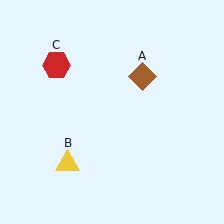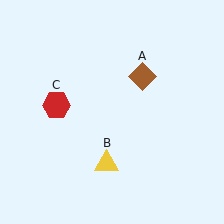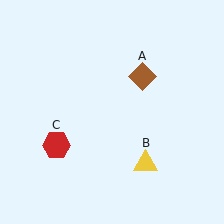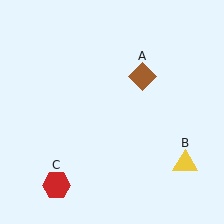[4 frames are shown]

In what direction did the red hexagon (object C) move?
The red hexagon (object C) moved down.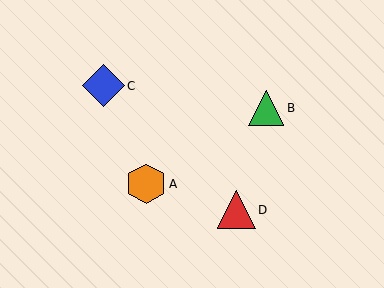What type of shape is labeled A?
Shape A is an orange hexagon.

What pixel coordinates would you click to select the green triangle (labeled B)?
Click at (266, 108) to select the green triangle B.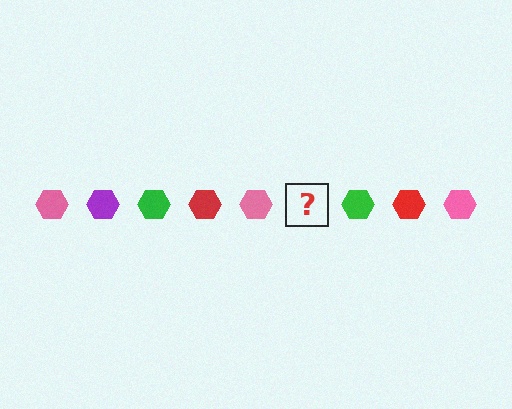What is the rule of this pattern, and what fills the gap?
The rule is that the pattern cycles through pink, purple, green, red hexagons. The gap should be filled with a purple hexagon.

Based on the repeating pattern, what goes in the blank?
The blank should be a purple hexagon.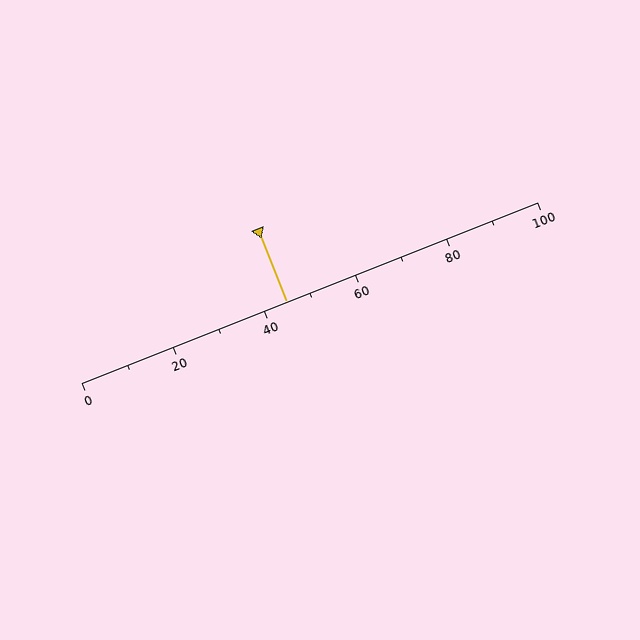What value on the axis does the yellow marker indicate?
The marker indicates approximately 45.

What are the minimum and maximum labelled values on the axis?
The axis runs from 0 to 100.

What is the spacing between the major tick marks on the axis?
The major ticks are spaced 20 apart.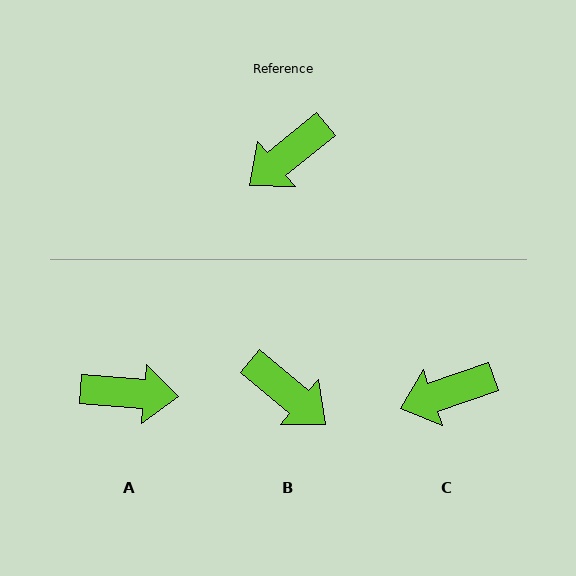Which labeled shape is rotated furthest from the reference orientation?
A, about 137 degrees away.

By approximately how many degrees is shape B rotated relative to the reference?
Approximately 101 degrees counter-clockwise.